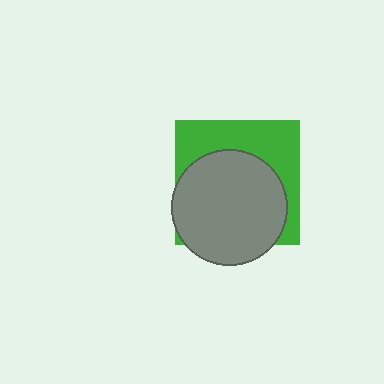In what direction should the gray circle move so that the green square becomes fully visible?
The gray circle should move down. That is the shortest direction to clear the overlap and leave the green square fully visible.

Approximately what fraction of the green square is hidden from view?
Roughly 60% of the green square is hidden behind the gray circle.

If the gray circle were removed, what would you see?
You would see the complete green square.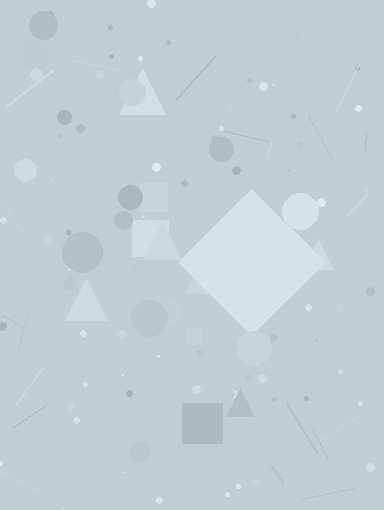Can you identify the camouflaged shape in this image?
The camouflaged shape is a diamond.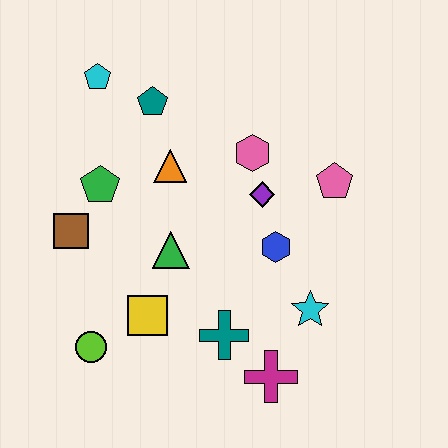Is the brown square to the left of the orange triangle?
Yes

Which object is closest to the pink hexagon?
The purple diamond is closest to the pink hexagon.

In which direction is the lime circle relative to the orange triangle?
The lime circle is below the orange triangle.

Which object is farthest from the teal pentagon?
The magenta cross is farthest from the teal pentagon.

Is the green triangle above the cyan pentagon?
No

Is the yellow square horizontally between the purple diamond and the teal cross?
No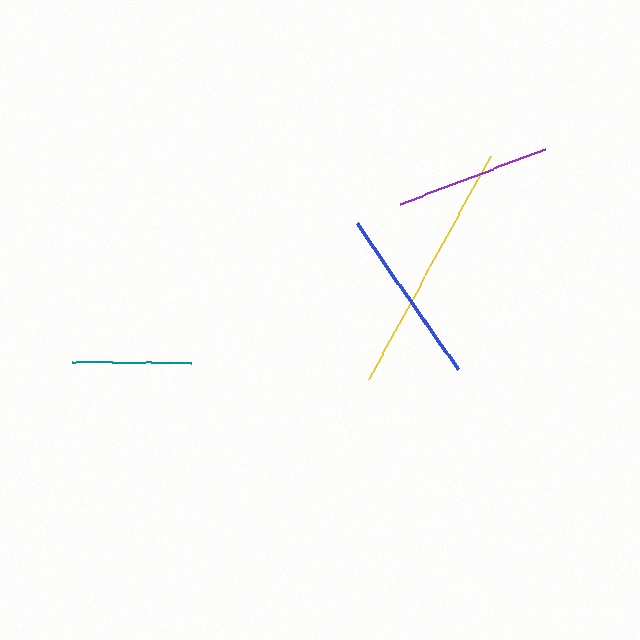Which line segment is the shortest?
The teal line is the shortest at approximately 118 pixels.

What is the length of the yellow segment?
The yellow segment is approximately 254 pixels long.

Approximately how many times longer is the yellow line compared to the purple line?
The yellow line is approximately 1.6 times the length of the purple line.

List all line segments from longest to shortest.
From longest to shortest: yellow, blue, purple, teal.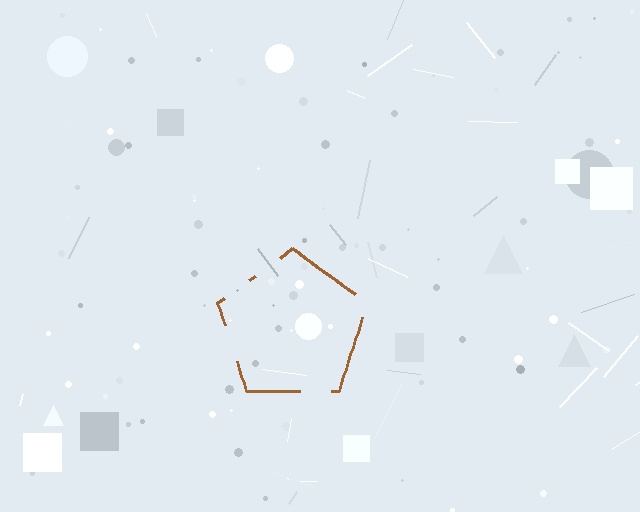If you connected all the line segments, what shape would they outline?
They would outline a pentagon.